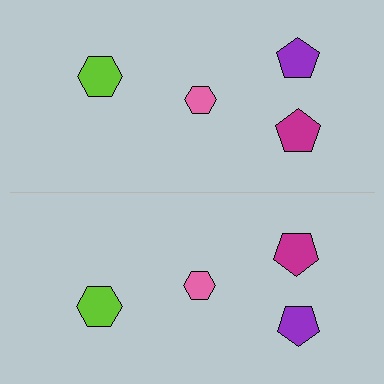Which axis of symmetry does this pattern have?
The pattern has a horizontal axis of symmetry running through the center of the image.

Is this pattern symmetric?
Yes, this pattern has bilateral (reflection) symmetry.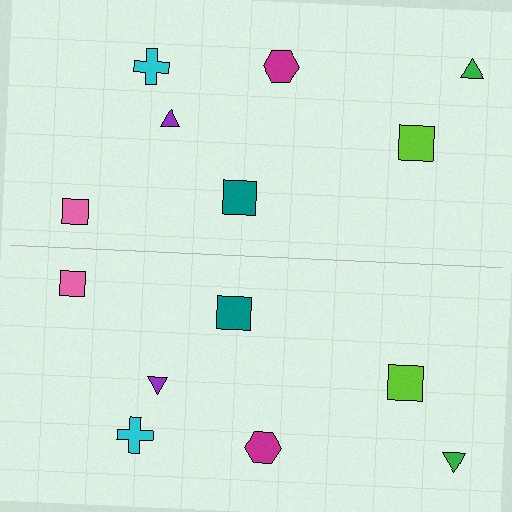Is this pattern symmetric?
Yes, this pattern has bilateral (reflection) symmetry.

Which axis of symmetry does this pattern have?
The pattern has a horizontal axis of symmetry running through the center of the image.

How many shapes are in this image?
There are 14 shapes in this image.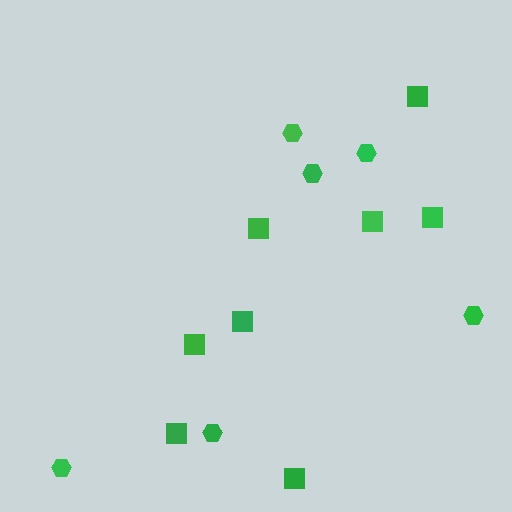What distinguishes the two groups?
There are 2 groups: one group of hexagons (6) and one group of squares (8).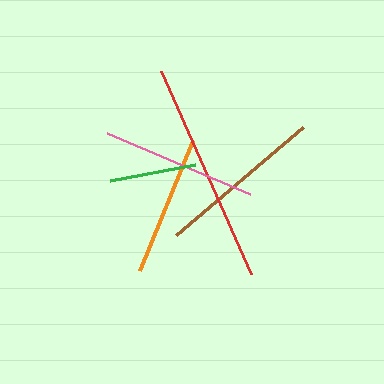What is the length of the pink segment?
The pink segment is approximately 156 pixels long.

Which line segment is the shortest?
The green line is the shortest at approximately 86 pixels.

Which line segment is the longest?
The red line is the longest at approximately 222 pixels.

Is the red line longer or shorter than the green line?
The red line is longer than the green line.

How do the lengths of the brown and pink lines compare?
The brown and pink lines are approximately the same length.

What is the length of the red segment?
The red segment is approximately 222 pixels long.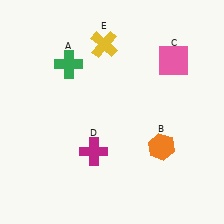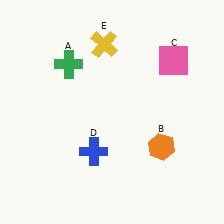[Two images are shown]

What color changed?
The cross (D) changed from magenta in Image 1 to blue in Image 2.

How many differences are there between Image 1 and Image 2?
There is 1 difference between the two images.